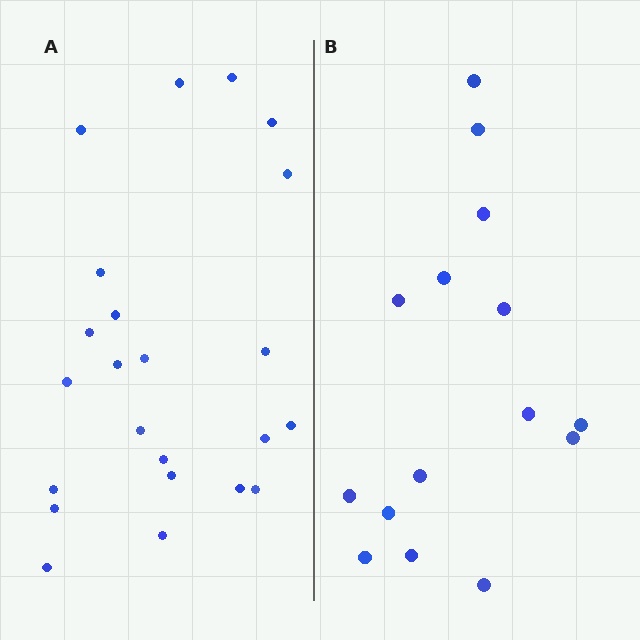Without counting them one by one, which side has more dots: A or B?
Region A (the left region) has more dots.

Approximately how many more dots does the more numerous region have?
Region A has roughly 8 or so more dots than region B.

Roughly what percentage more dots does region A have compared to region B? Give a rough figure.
About 55% more.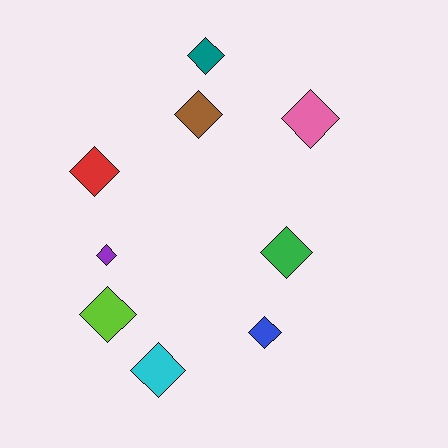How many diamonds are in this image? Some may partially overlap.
There are 9 diamonds.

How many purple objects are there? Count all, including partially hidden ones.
There is 1 purple object.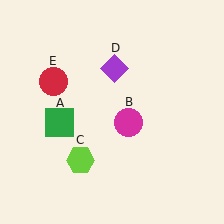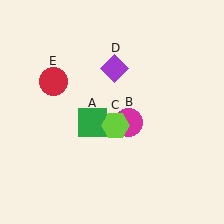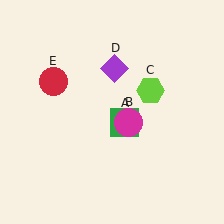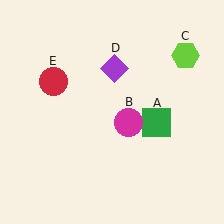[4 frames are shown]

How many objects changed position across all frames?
2 objects changed position: green square (object A), lime hexagon (object C).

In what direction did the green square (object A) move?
The green square (object A) moved right.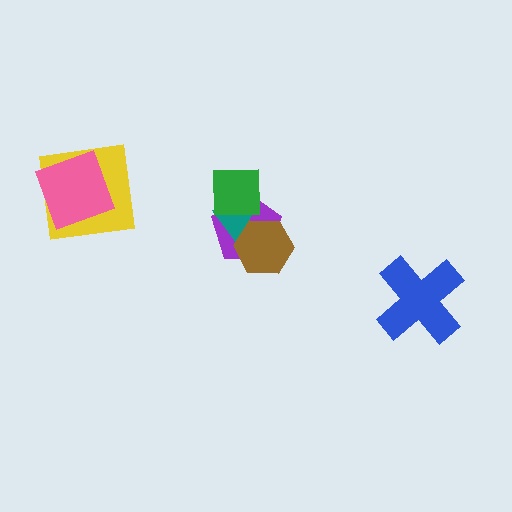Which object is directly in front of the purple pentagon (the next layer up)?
The teal triangle is directly in front of the purple pentagon.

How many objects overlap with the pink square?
1 object overlaps with the pink square.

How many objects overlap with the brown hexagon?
2 objects overlap with the brown hexagon.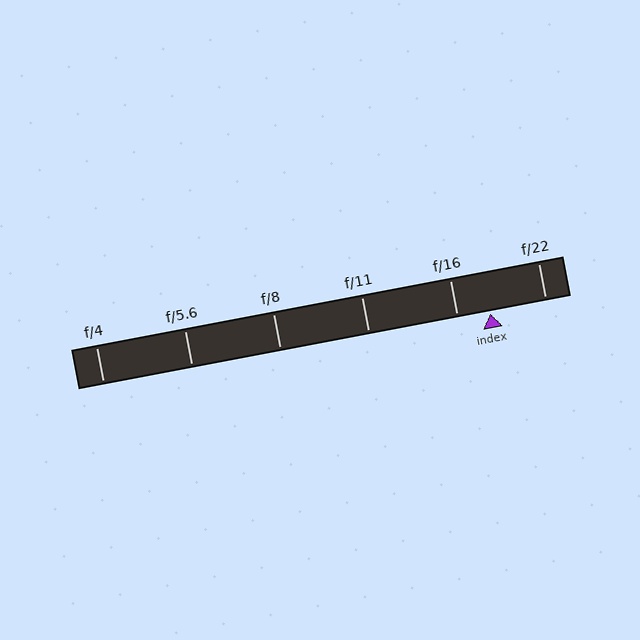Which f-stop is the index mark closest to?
The index mark is closest to f/16.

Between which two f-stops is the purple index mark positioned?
The index mark is between f/16 and f/22.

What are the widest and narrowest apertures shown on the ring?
The widest aperture shown is f/4 and the narrowest is f/22.